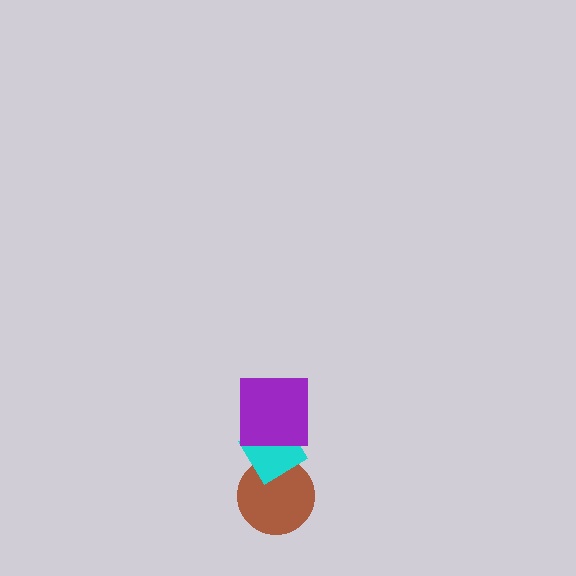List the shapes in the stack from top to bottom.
From top to bottom: the purple square, the cyan diamond, the brown circle.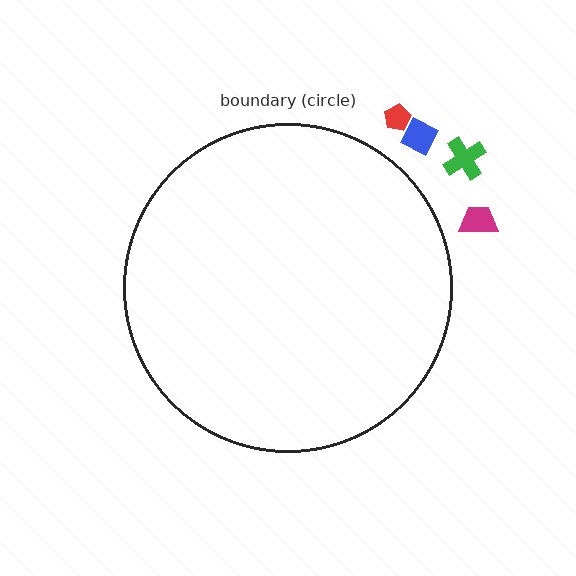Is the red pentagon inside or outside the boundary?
Outside.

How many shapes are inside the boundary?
0 inside, 4 outside.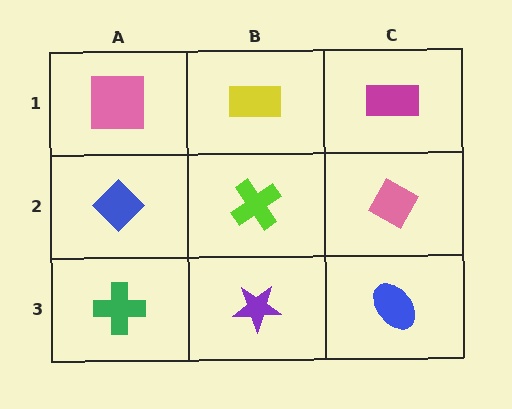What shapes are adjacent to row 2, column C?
A magenta rectangle (row 1, column C), a blue ellipse (row 3, column C), a lime cross (row 2, column B).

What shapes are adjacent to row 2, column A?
A pink square (row 1, column A), a green cross (row 3, column A), a lime cross (row 2, column B).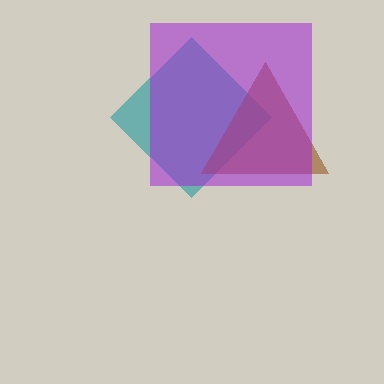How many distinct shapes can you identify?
There are 3 distinct shapes: a teal diamond, a brown triangle, a purple square.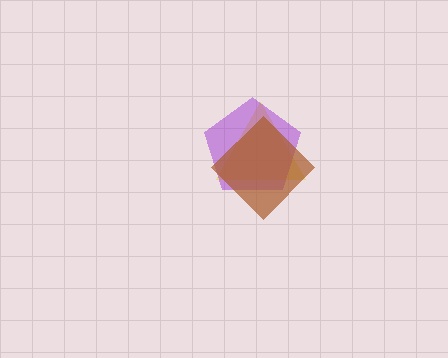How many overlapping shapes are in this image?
There are 3 overlapping shapes in the image.